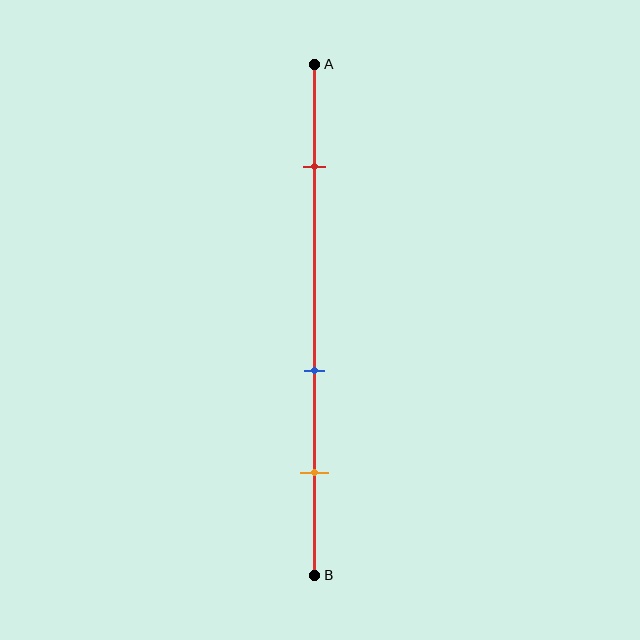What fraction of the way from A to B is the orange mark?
The orange mark is approximately 80% (0.8) of the way from A to B.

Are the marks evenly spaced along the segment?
No, the marks are not evenly spaced.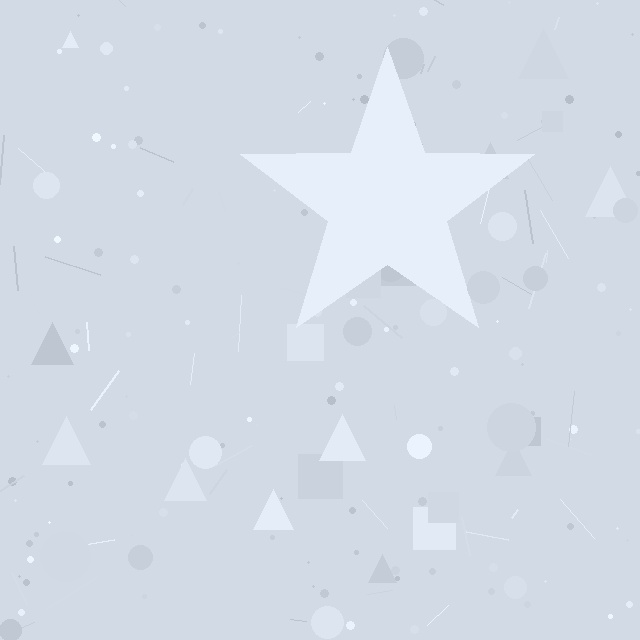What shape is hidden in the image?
A star is hidden in the image.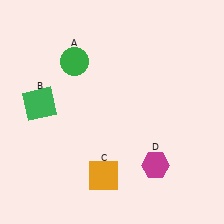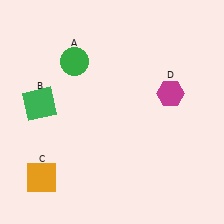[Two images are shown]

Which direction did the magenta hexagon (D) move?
The magenta hexagon (D) moved up.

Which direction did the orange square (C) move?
The orange square (C) moved left.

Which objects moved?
The objects that moved are: the orange square (C), the magenta hexagon (D).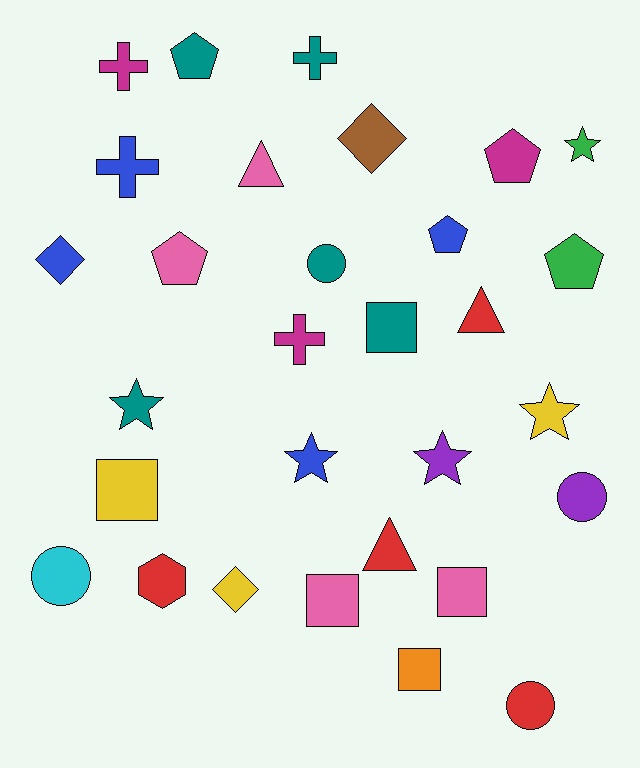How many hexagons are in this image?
There is 1 hexagon.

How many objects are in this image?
There are 30 objects.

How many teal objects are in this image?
There are 5 teal objects.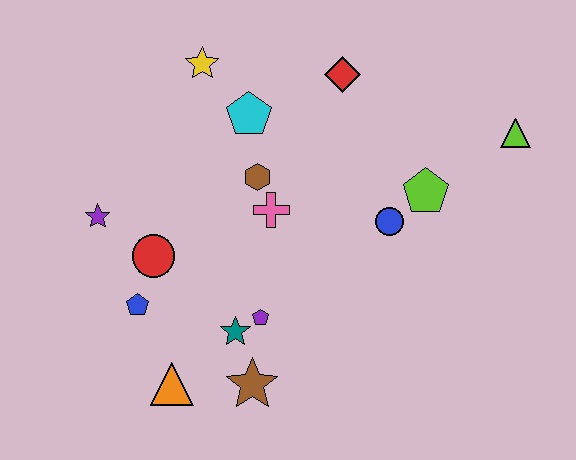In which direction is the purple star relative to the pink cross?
The purple star is to the left of the pink cross.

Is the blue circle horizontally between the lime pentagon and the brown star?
Yes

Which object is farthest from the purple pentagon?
The lime triangle is farthest from the purple pentagon.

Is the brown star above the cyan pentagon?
No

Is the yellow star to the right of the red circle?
Yes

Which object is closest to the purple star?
The red circle is closest to the purple star.